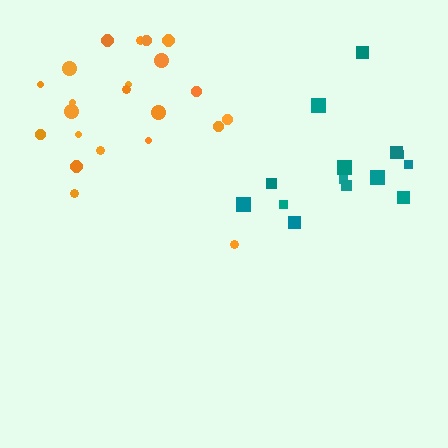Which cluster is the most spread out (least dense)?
Teal.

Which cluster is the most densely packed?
Orange.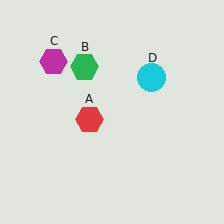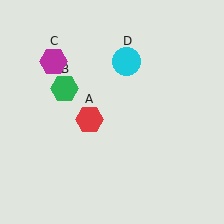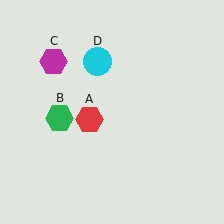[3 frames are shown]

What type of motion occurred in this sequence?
The green hexagon (object B), cyan circle (object D) rotated counterclockwise around the center of the scene.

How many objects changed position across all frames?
2 objects changed position: green hexagon (object B), cyan circle (object D).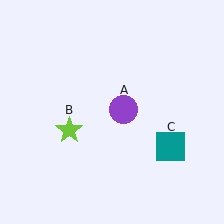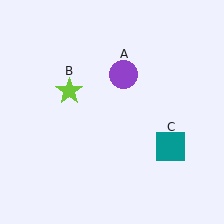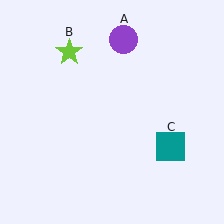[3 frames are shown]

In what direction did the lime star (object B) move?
The lime star (object B) moved up.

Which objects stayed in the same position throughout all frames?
Teal square (object C) remained stationary.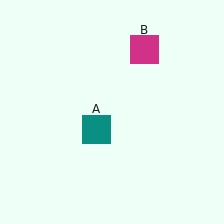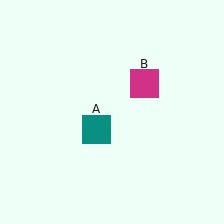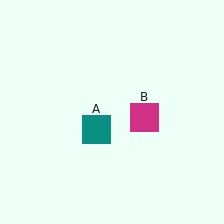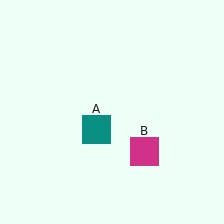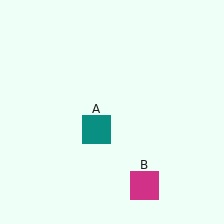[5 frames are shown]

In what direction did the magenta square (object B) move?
The magenta square (object B) moved down.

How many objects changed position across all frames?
1 object changed position: magenta square (object B).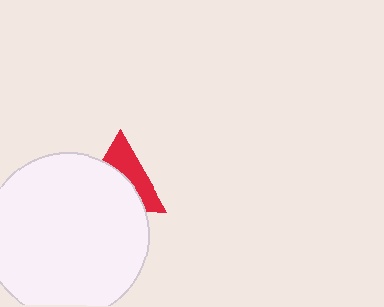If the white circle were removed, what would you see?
You would see the complete red triangle.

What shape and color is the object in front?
The object in front is a white circle.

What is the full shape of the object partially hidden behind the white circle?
The partially hidden object is a red triangle.